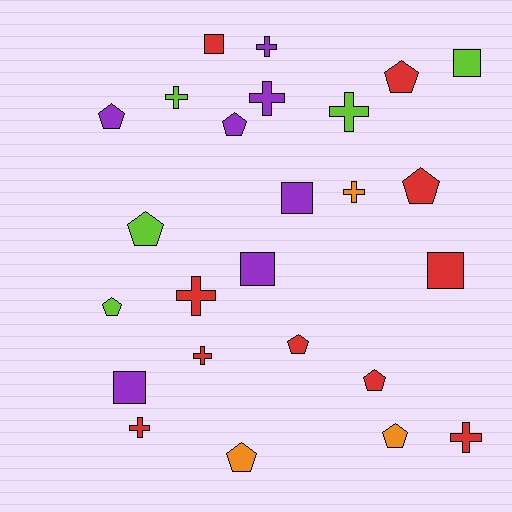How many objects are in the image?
There are 25 objects.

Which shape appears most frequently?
Pentagon, with 10 objects.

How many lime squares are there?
There is 1 lime square.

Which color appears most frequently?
Red, with 10 objects.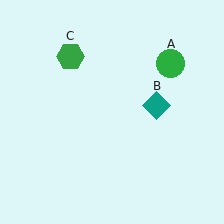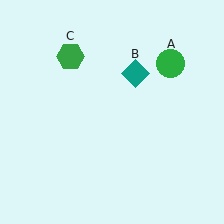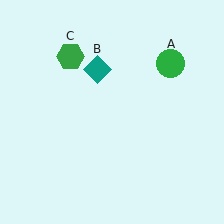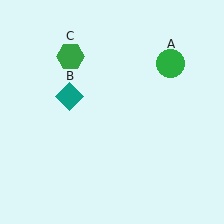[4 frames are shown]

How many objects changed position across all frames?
1 object changed position: teal diamond (object B).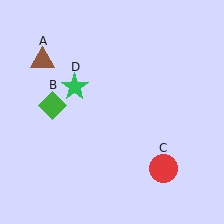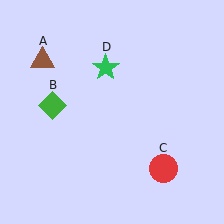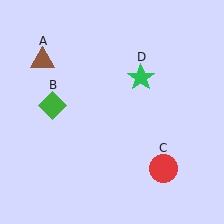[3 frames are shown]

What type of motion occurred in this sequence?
The green star (object D) rotated clockwise around the center of the scene.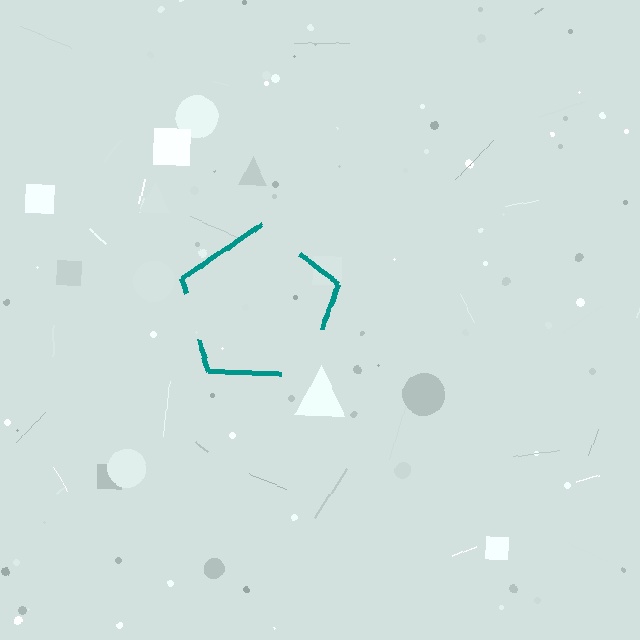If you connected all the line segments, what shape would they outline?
They would outline a pentagon.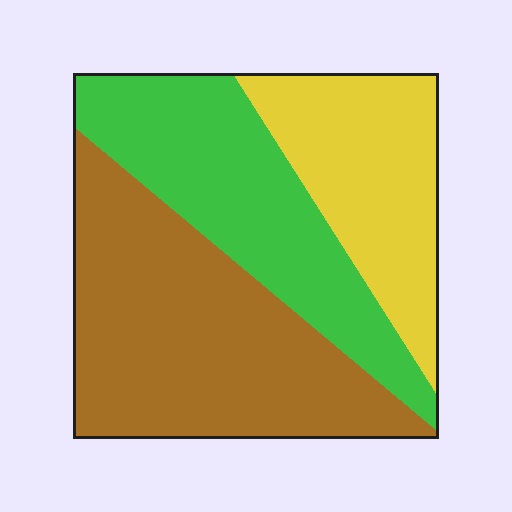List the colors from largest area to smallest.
From largest to smallest: brown, green, yellow.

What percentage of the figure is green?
Green takes up about one third (1/3) of the figure.